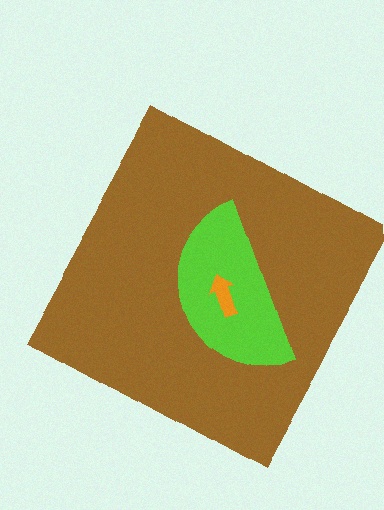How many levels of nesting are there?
3.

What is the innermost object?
The orange arrow.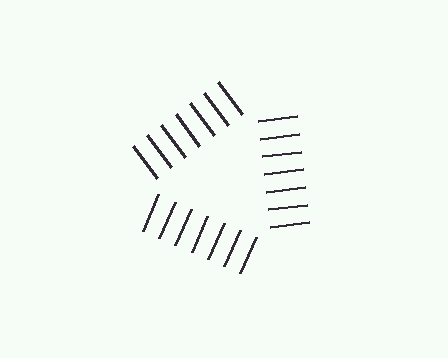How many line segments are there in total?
21 — 7 along each of the 3 edges.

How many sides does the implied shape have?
3 sides — the line-ends trace a triangle.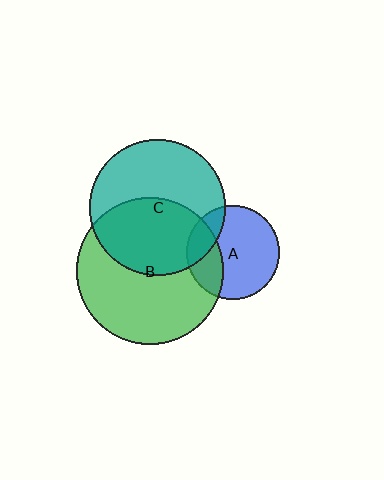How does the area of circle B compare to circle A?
Approximately 2.5 times.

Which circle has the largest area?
Circle B (green).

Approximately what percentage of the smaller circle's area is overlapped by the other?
Approximately 20%.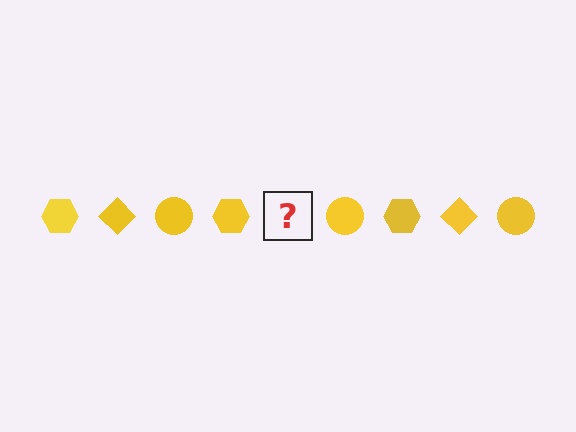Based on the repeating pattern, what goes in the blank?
The blank should be a yellow diamond.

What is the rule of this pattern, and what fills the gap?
The rule is that the pattern cycles through hexagon, diamond, circle shapes in yellow. The gap should be filled with a yellow diamond.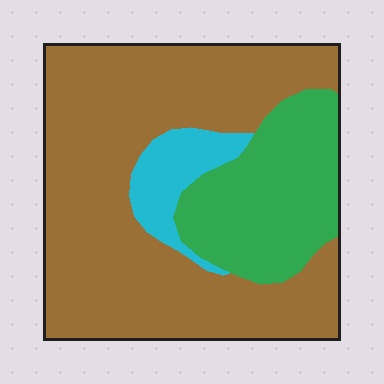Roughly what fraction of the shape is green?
Green covers 25% of the shape.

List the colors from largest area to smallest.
From largest to smallest: brown, green, cyan.